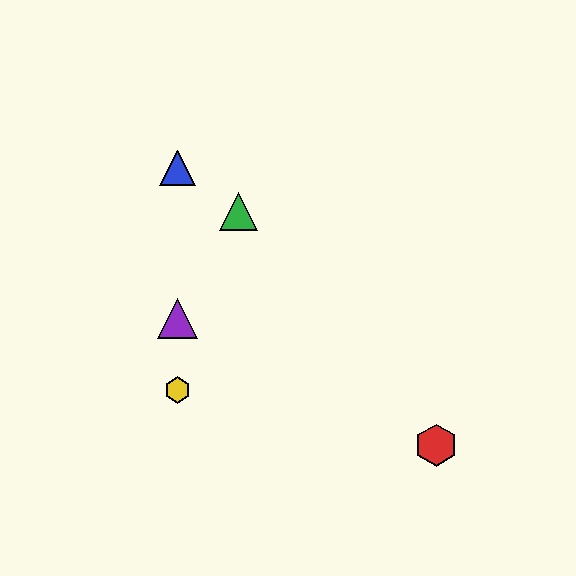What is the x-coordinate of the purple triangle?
The purple triangle is at x≈178.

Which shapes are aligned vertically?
The blue triangle, the yellow hexagon, the purple triangle are aligned vertically.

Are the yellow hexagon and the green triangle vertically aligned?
No, the yellow hexagon is at x≈178 and the green triangle is at x≈239.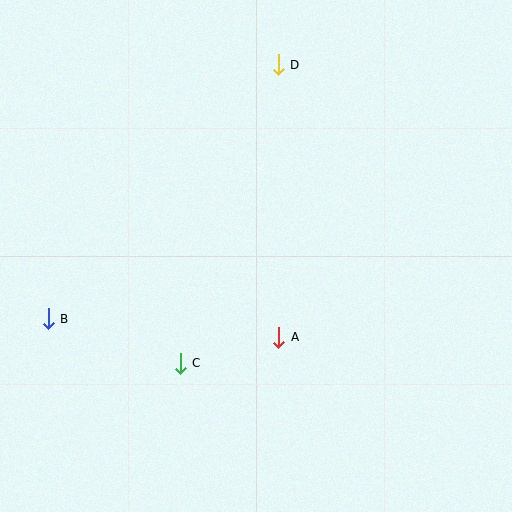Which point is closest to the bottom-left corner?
Point B is closest to the bottom-left corner.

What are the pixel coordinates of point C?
Point C is at (180, 363).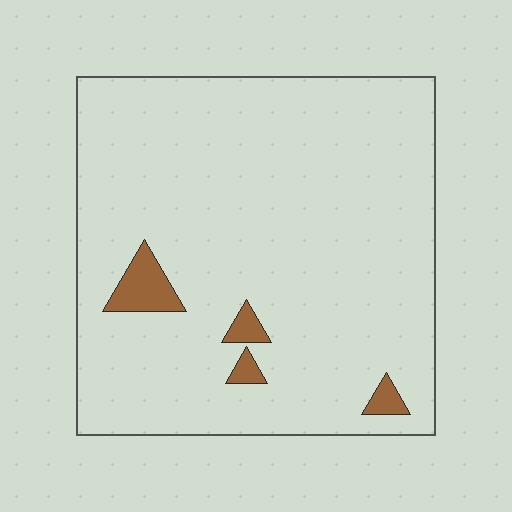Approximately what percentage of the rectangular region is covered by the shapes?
Approximately 5%.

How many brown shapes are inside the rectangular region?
4.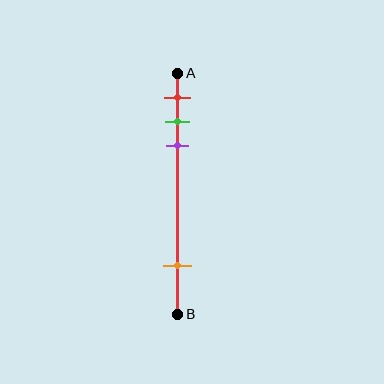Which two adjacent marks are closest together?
The green and purple marks are the closest adjacent pair.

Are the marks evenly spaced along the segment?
No, the marks are not evenly spaced.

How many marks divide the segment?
There are 4 marks dividing the segment.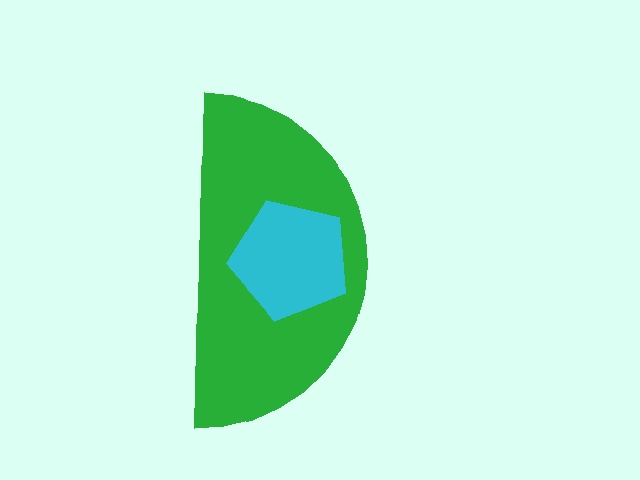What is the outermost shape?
The green semicircle.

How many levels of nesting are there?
2.